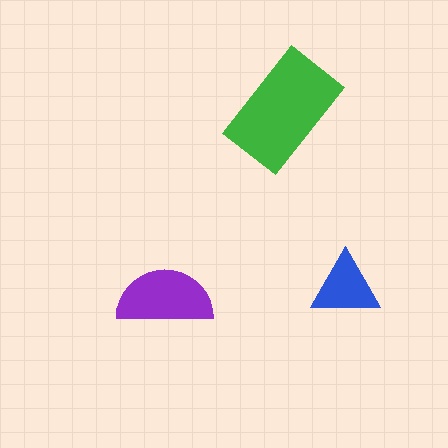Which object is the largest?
The green rectangle.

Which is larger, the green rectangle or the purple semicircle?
The green rectangle.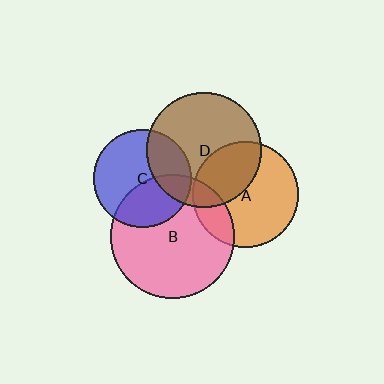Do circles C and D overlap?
Yes.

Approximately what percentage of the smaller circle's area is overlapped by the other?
Approximately 30%.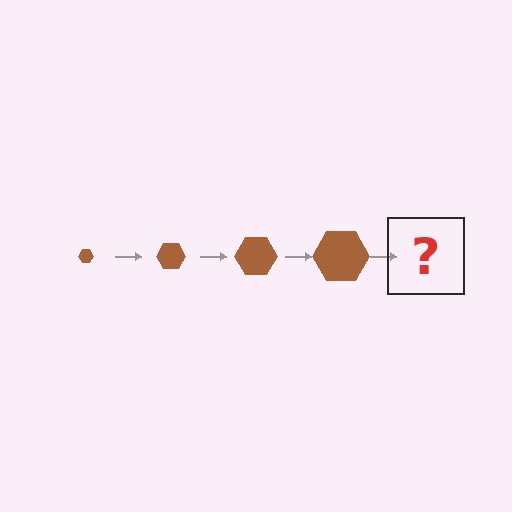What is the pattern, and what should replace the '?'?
The pattern is that the hexagon gets progressively larger each step. The '?' should be a brown hexagon, larger than the previous one.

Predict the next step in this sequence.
The next step is a brown hexagon, larger than the previous one.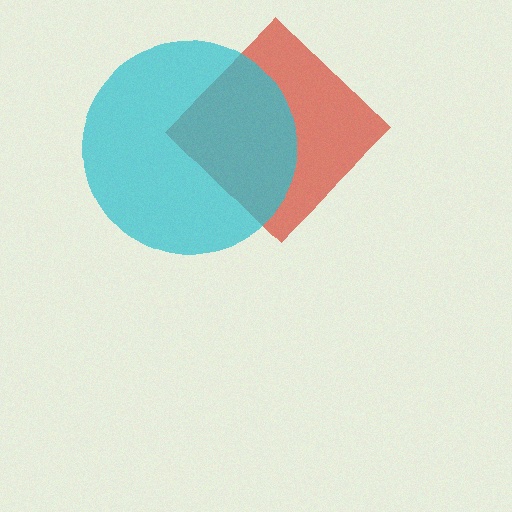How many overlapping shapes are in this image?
There are 2 overlapping shapes in the image.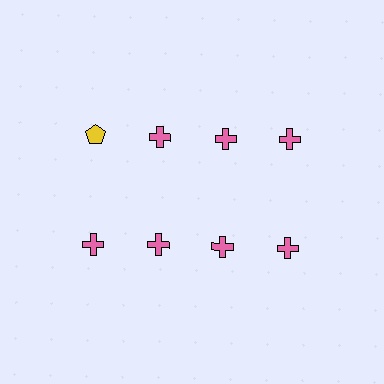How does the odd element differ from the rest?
It differs in both color (yellow instead of pink) and shape (pentagon instead of cross).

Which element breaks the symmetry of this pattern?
The yellow pentagon in the top row, leftmost column breaks the symmetry. All other shapes are pink crosses.